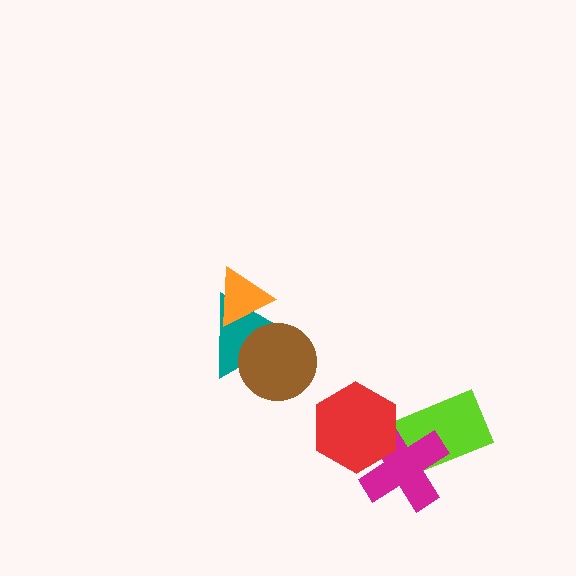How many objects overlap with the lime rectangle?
2 objects overlap with the lime rectangle.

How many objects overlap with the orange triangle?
1 object overlaps with the orange triangle.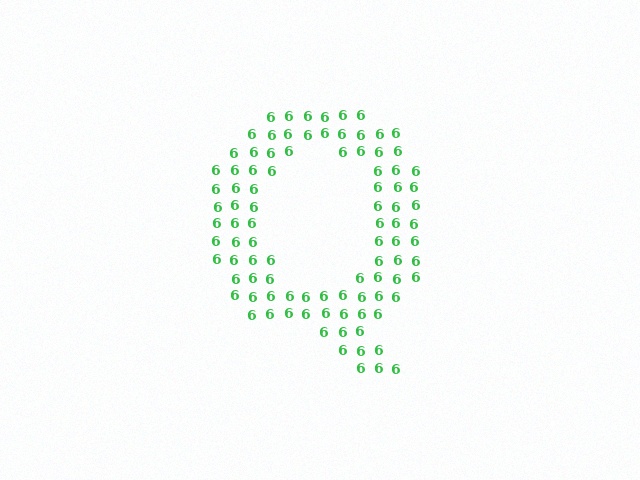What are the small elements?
The small elements are digit 6's.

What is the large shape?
The large shape is the letter Q.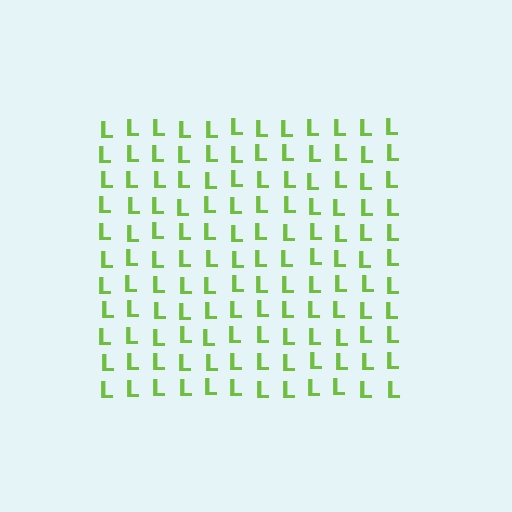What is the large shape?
The large shape is a square.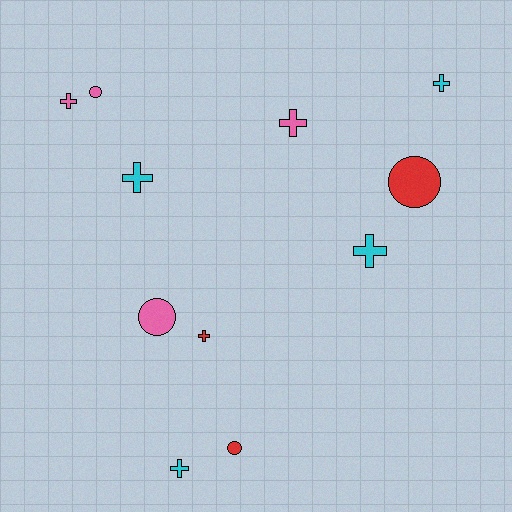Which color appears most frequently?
Cyan, with 4 objects.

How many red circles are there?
There are 2 red circles.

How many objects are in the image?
There are 11 objects.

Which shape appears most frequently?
Cross, with 7 objects.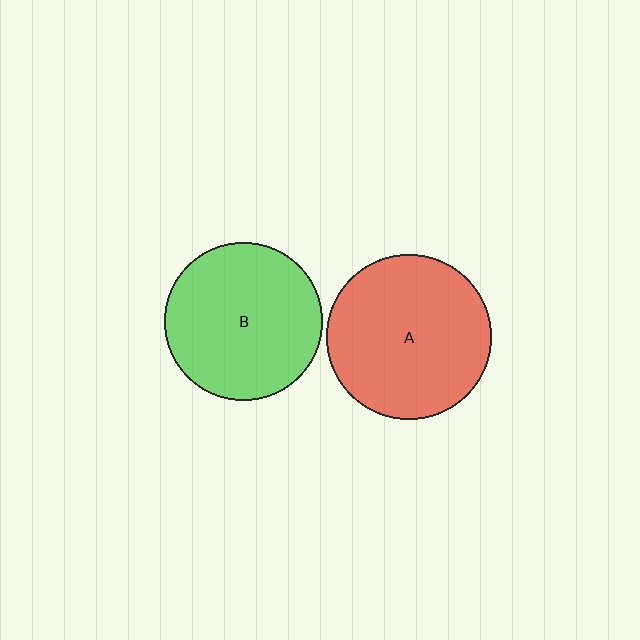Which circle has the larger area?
Circle A (red).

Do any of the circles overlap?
No, none of the circles overlap.